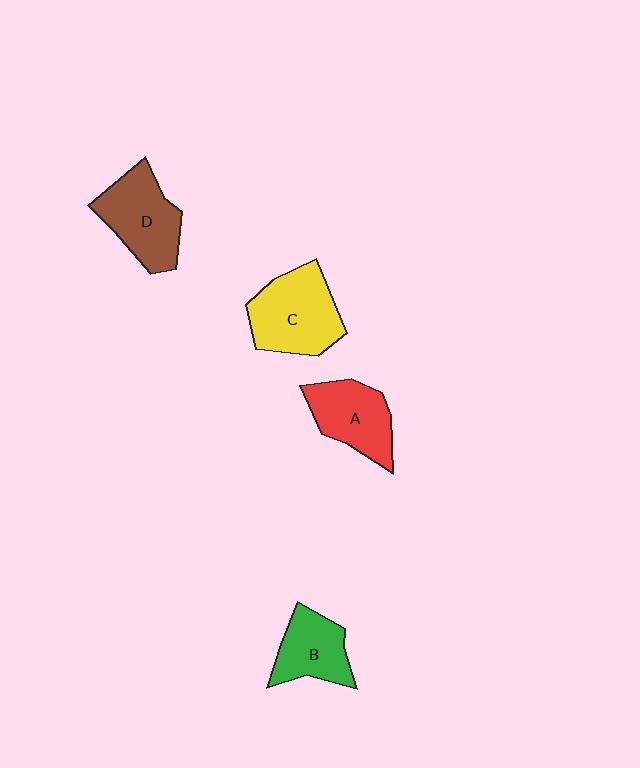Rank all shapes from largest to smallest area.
From largest to smallest: C (yellow), D (brown), A (red), B (green).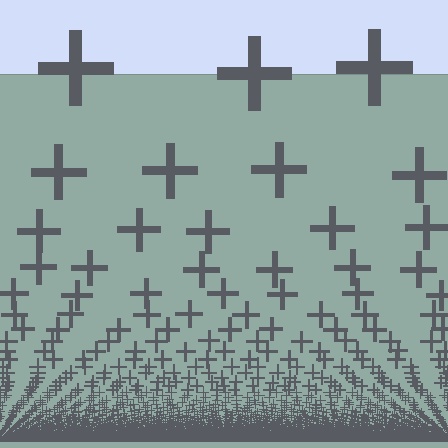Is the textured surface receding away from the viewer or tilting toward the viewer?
The surface appears to tilt toward the viewer. Texture elements get larger and sparser toward the top.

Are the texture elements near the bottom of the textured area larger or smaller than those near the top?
Smaller. The gradient is inverted — elements near the bottom are smaller and denser.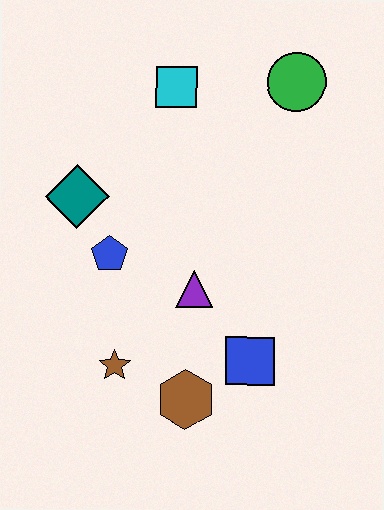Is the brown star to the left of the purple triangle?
Yes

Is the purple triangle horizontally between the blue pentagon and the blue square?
Yes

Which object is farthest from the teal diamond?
The green circle is farthest from the teal diamond.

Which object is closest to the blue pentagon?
The teal diamond is closest to the blue pentagon.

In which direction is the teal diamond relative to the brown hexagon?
The teal diamond is above the brown hexagon.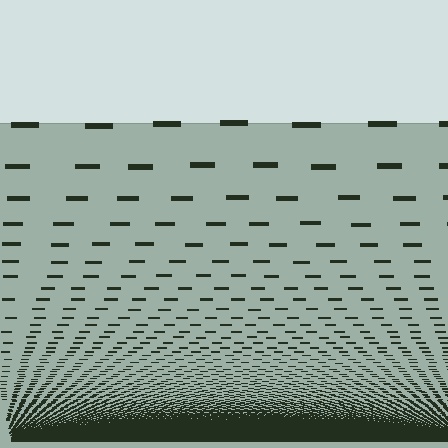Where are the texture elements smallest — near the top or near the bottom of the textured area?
Near the bottom.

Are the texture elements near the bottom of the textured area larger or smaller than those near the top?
Smaller. The gradient is inverted — elements near the bottom are smaller and denser.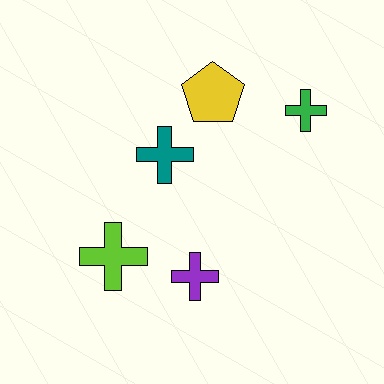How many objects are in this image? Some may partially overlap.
There are 5 objects.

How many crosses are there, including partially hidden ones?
There are 4 crosses.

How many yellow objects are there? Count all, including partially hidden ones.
There is 1 yellow object.